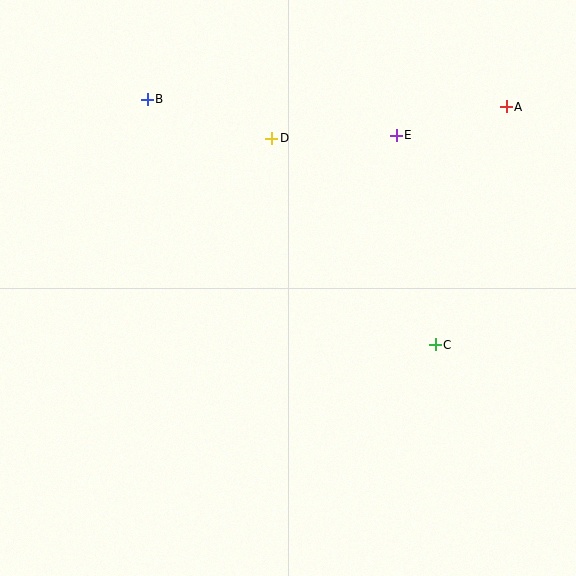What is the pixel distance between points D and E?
The distance between D and E is 125 pixels.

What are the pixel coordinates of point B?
Point B is at (147, 99).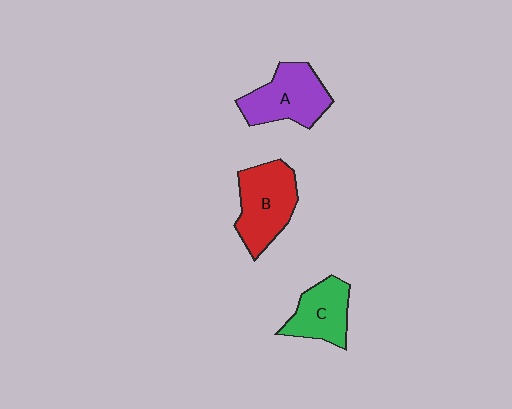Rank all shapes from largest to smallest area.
From largest to smallest: B (red), A (purple), C (green).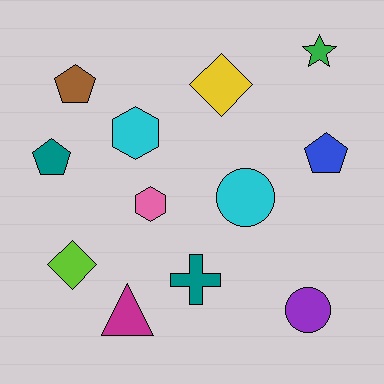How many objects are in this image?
There are 12 objects.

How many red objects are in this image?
There are no red objects.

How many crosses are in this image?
There is 1 cross.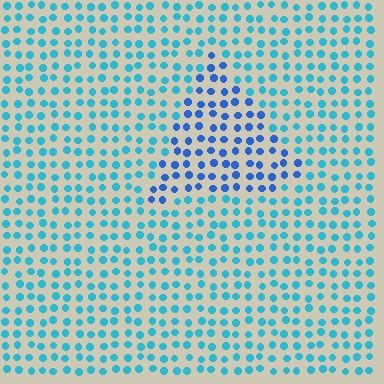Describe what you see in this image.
The image is filled with small cyan elements in a uniform arrangement. A triangle-shaped region is visible where the elements are tinted to a slightly different hue, forming a subtle color boundary.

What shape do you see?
I see a triangle.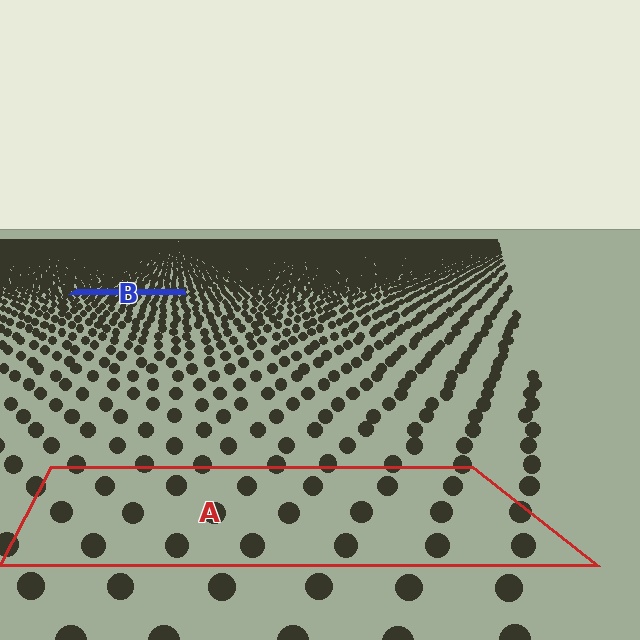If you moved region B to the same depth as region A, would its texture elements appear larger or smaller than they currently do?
They would appear larger. At a closer depth, the same texture elements are projected at a bigger on-screen size.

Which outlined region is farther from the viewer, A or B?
Region B is farther from the viewer — the texture elements inside it appear smaller and more densely packed.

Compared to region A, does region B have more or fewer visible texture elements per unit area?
Region B has more texture elements per unit area — they are packed more densely because it is farther away.